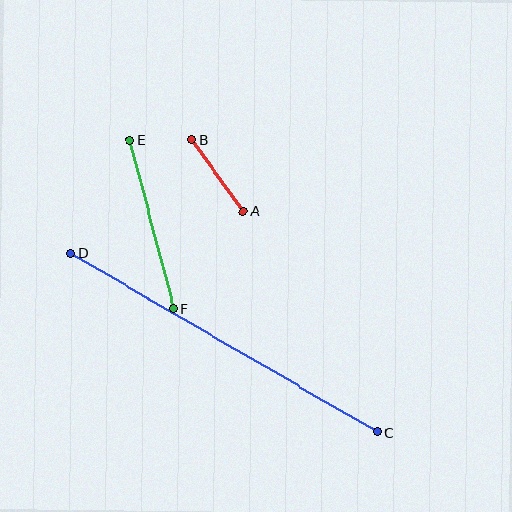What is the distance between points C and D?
The distance is approximately 355 pixels.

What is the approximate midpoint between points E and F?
The midpoint is at approximately (152, 224) pixels.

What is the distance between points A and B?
The distance is approximately 88 pixels.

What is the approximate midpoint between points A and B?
The midpoint is at approximately (218, 175) pixels.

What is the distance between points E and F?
The distance is approximately 175 pixels.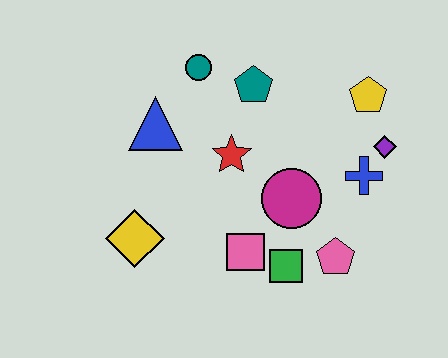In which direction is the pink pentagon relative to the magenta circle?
The pink pentagon is below the magenta circle.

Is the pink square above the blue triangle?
No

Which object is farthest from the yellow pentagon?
The yellow diamond is farthest from the yellow pentagon.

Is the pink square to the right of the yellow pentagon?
No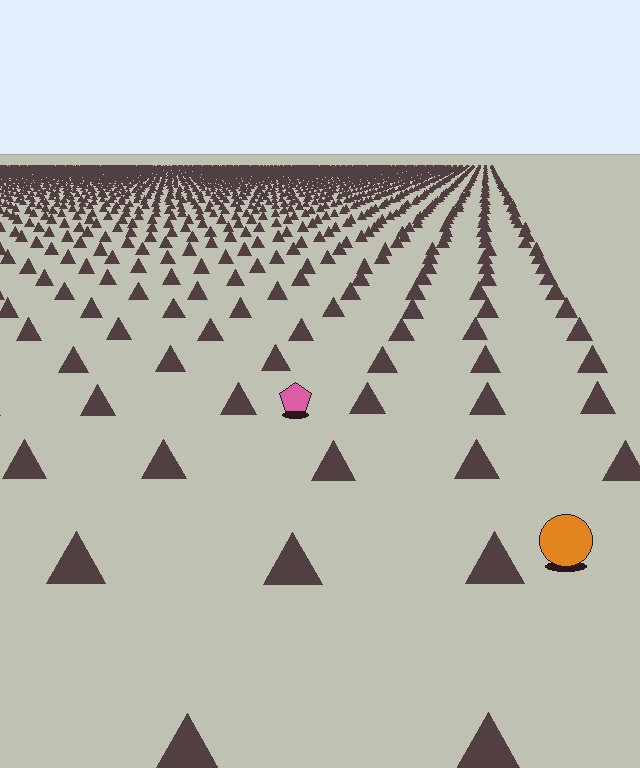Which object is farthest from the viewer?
The pink pentagon is farthest from the viewer. It appears smaller and the ground texture around it is denser.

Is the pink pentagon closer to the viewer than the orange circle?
No. The orange circle is closer — you can tell from the texture gradient: the ground texture is coarser near it.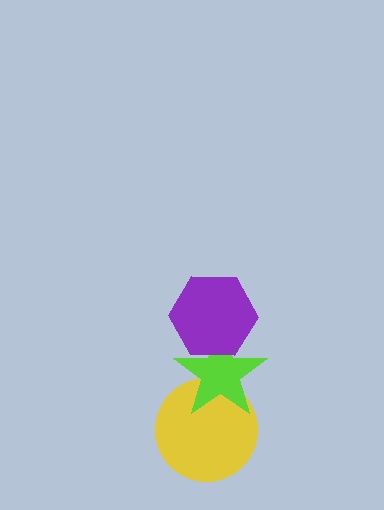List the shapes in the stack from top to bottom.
From top to bottom: the purple hexagon, the lime star, the yellow circle.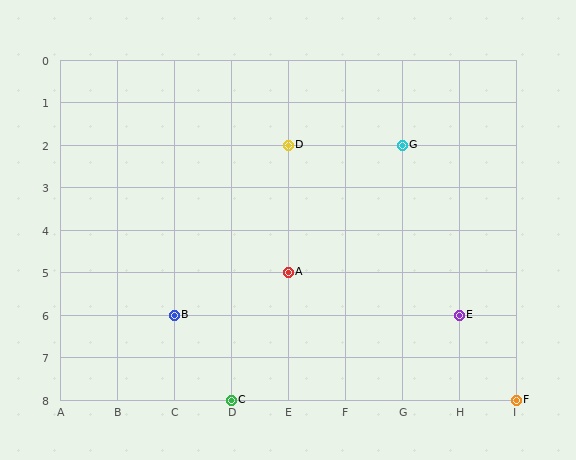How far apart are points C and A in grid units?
Points C and A are 1 column and 3 rows apart (about 3.2 grid units diagonally).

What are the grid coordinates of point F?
Point F is at grid coordinates (I, 8).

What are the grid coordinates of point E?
Point E is at grid coordinates (H, 6).